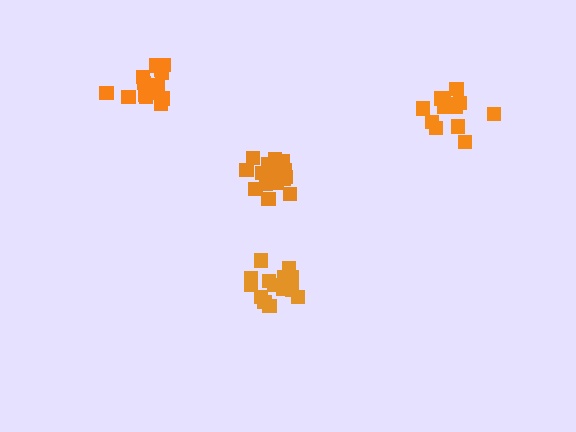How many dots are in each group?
Group 1: 16 dots, Group 2: 14 dots, Group 3: 15 dots, Group 4: 14 dots (59 total).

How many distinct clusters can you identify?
There are 4 distinct clusters.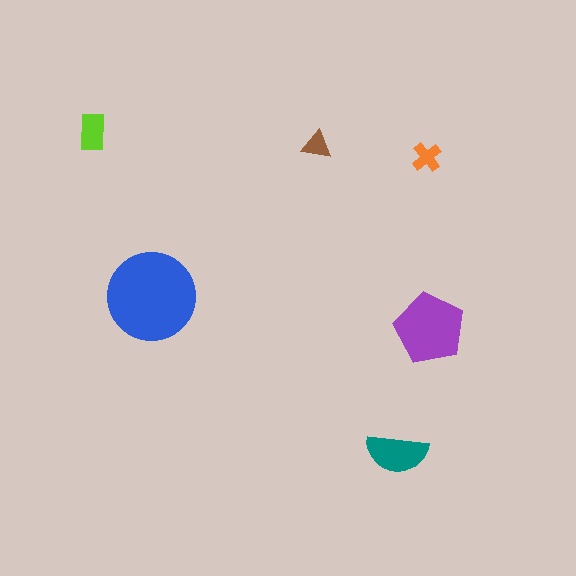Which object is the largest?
The blue circle.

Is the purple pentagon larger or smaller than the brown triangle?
Larger.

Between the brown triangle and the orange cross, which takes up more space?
The orange cross.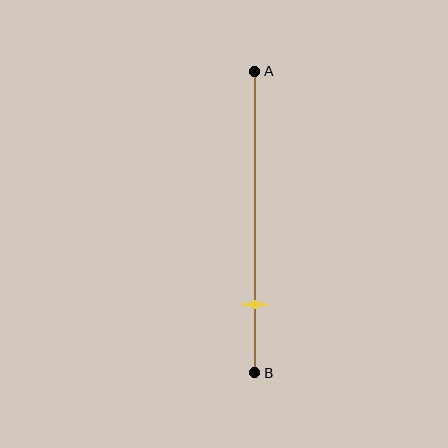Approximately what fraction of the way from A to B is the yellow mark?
The yellow mark is approximately 75% of the way from A to B.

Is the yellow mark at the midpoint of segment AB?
No, the mark is at about 75% from A, not at the 50% midpoint.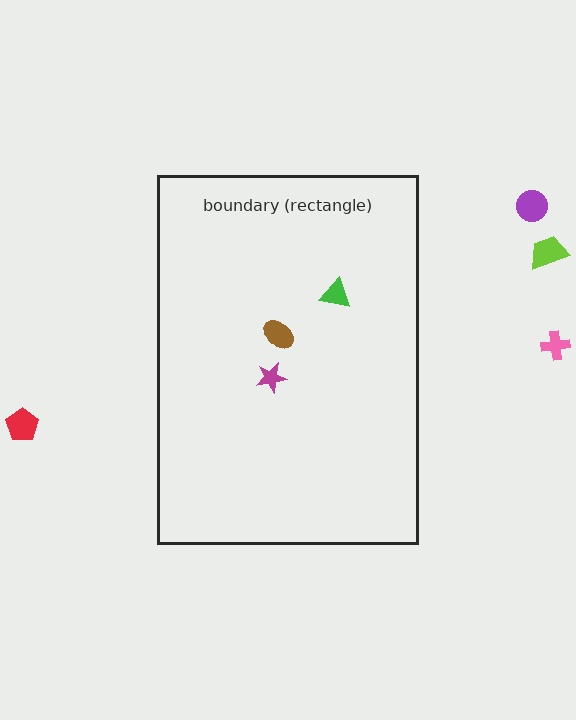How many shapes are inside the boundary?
3 inside, 4 outside.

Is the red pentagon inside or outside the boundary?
Outside.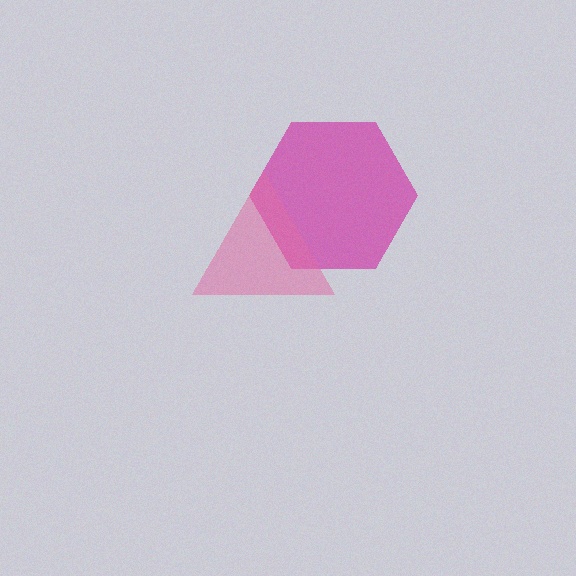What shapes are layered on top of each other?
The layered shapes are: a magenta hexagon, a pink triangle.